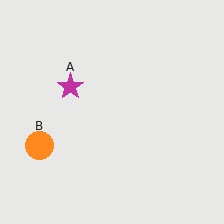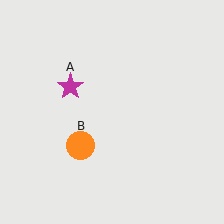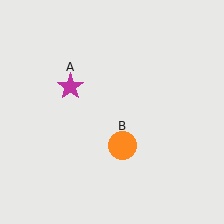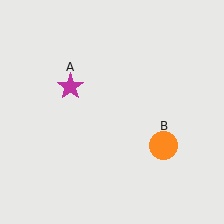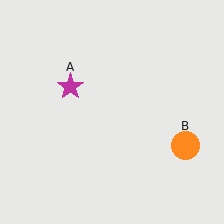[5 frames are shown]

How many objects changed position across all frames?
1 object changed position: orange circle (object B).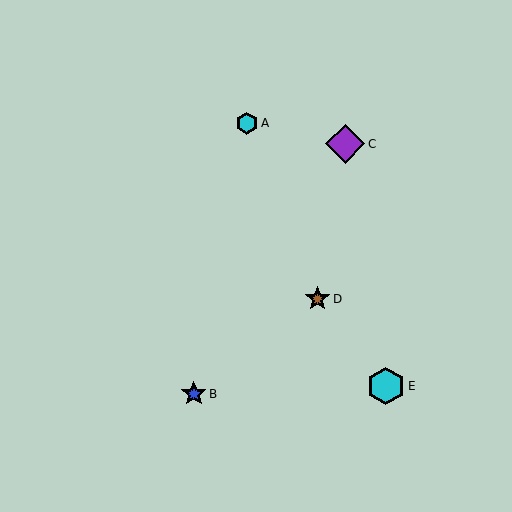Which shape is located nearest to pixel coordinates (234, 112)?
The cyan hexagon (labeled A) at (247, 123) is nearest to that location.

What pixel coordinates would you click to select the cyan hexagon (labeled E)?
Click at (386, 386) to select the cyan hexagon E.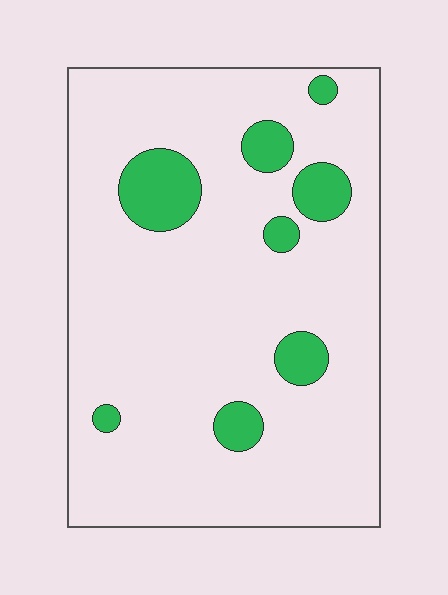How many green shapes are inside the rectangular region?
8.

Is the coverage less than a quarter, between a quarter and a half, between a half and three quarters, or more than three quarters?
Less than a quarter.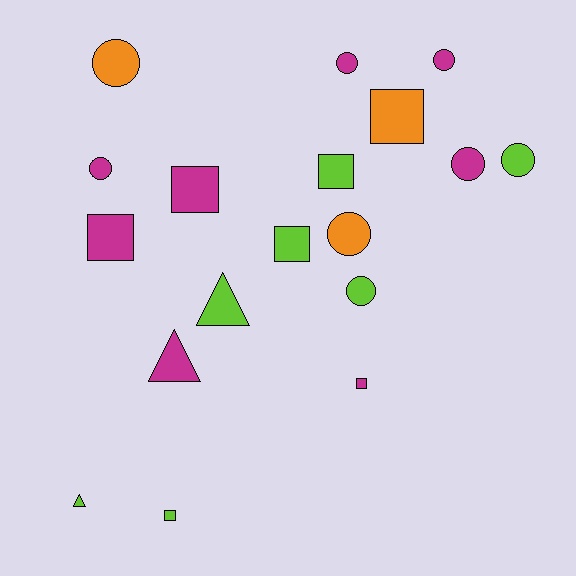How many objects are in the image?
There are 18 objects.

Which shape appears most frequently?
Circle, with 8 objects.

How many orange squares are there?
There is 1 orange square.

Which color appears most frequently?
Magenta, with 8 objects.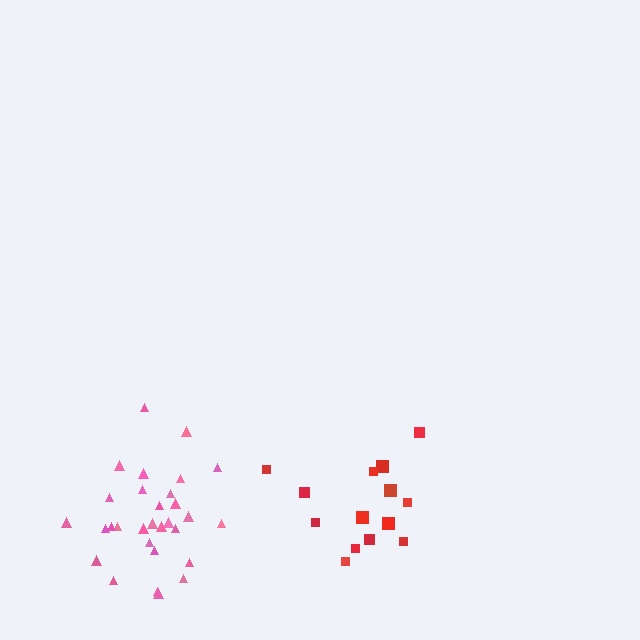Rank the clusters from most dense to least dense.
pink, red.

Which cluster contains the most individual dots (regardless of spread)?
Pink (30).